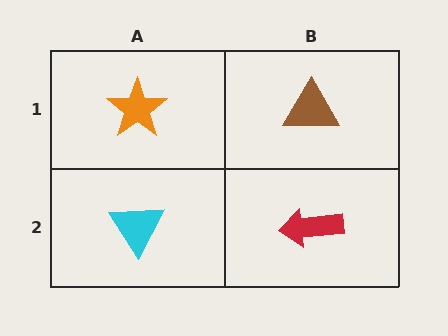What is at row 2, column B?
A red arrow.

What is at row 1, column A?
An orange star.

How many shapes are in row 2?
2 shapes.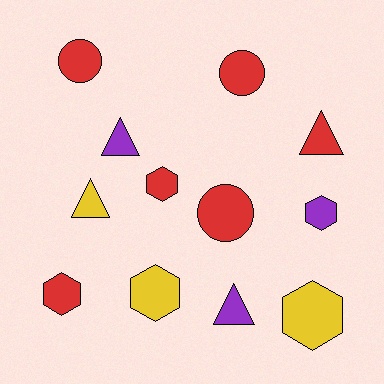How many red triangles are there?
There is 1 red triangle.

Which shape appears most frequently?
Hexagon, with 5 objects.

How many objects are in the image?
There are 12 objects.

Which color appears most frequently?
Red, with 6 objects.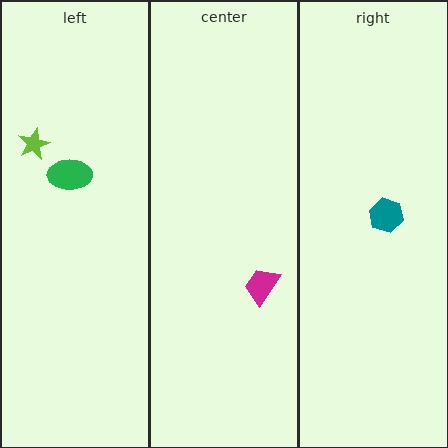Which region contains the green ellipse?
The left region.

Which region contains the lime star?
The left region.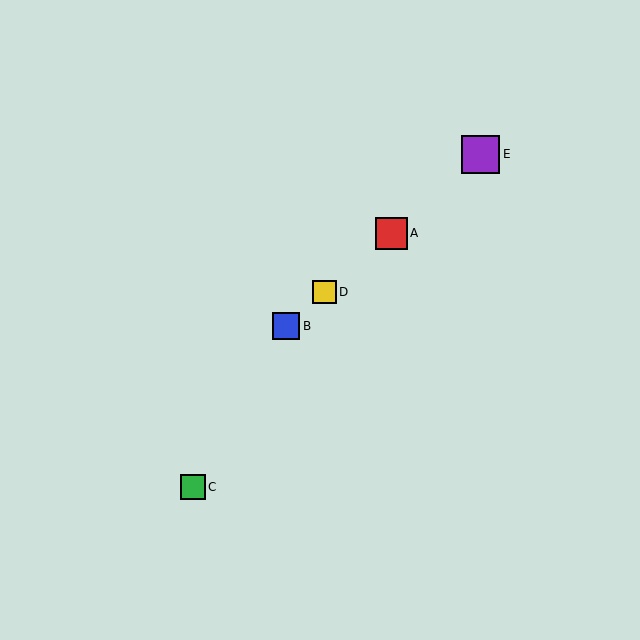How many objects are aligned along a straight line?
4 objects (A, B, D, E) are aligned along a straight line.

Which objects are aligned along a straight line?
Objects A, B, D, E are aligned along a straight line.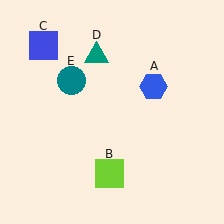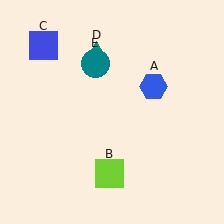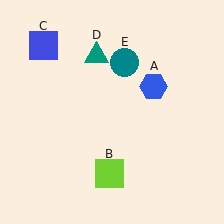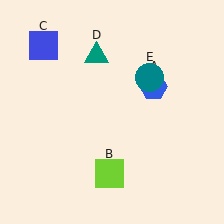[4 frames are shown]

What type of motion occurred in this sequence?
The teal circle (object E) rotated clockwise around the center of the scene.